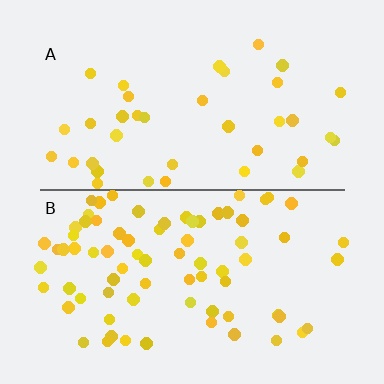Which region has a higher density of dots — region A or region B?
B (the bottom).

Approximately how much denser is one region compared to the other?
Approximately 2.0× — region B over region A.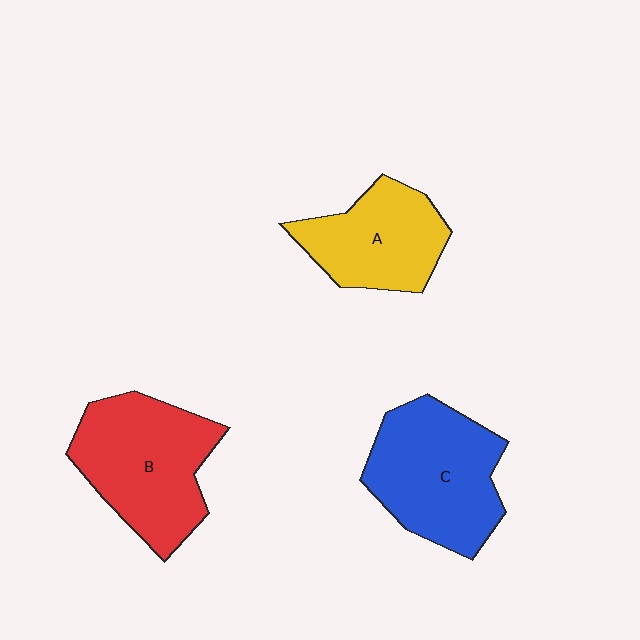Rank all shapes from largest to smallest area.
From largest to smallest: B (red), C (blue), A (yellow).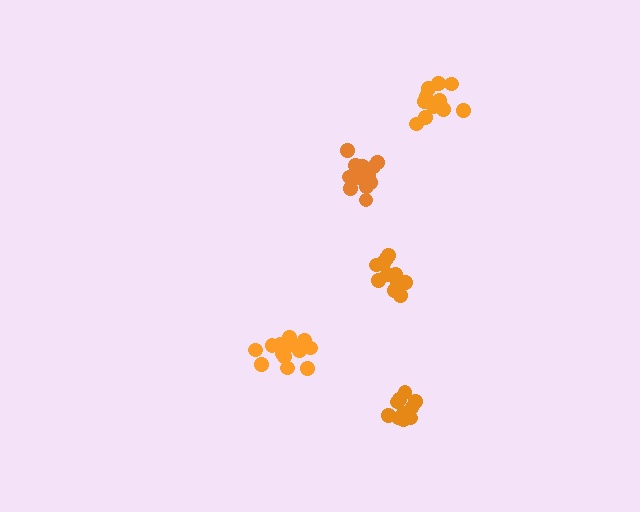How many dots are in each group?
Group 1: 13 dots, Group 2: 11 dots, Group 3: 14 dots, Group 4: 14 dots, Group 5: 10 dots (62 total).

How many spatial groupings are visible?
There are 5 spatial groupings.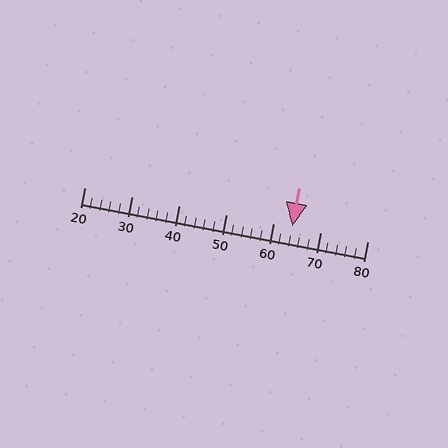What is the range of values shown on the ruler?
The ruler shows values from 20 to 80.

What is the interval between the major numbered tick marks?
The major tick marks are spaced 10 units apart.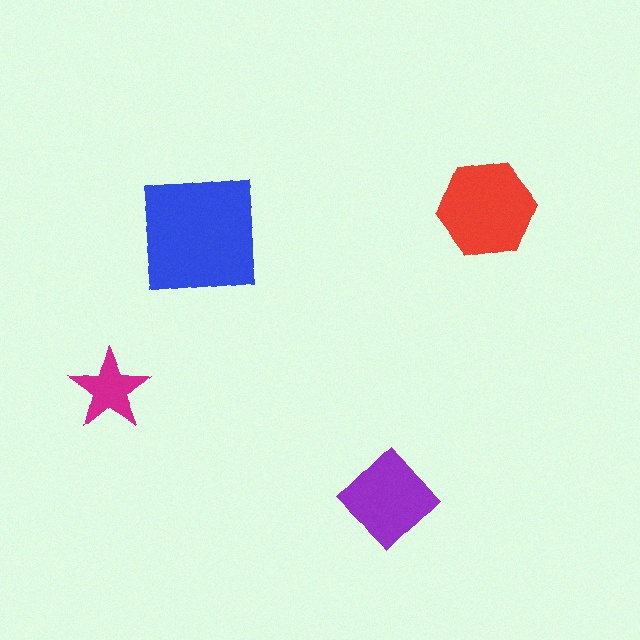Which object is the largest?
The blue square.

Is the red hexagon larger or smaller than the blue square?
Smaller.